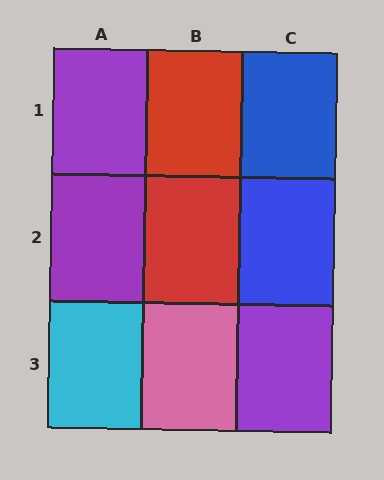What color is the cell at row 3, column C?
Purple.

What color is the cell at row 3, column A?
Cyan.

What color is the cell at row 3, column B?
Pink.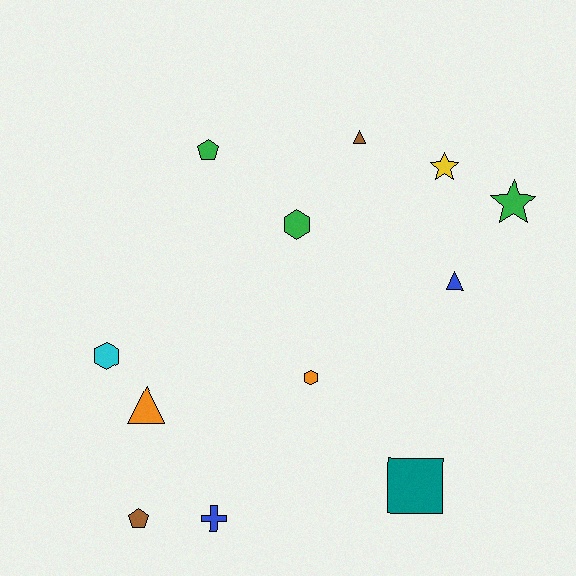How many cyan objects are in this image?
There is 1 cyan object.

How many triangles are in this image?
There are 3 triangles.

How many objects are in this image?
There are 12 objects.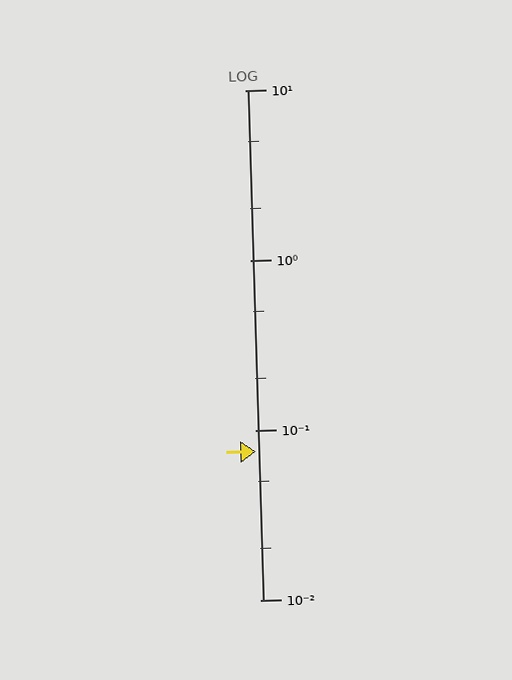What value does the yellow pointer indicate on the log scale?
The pointer indicates approximately 0.075.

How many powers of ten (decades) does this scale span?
The scale spans 3 decades, from 0.01 to 10.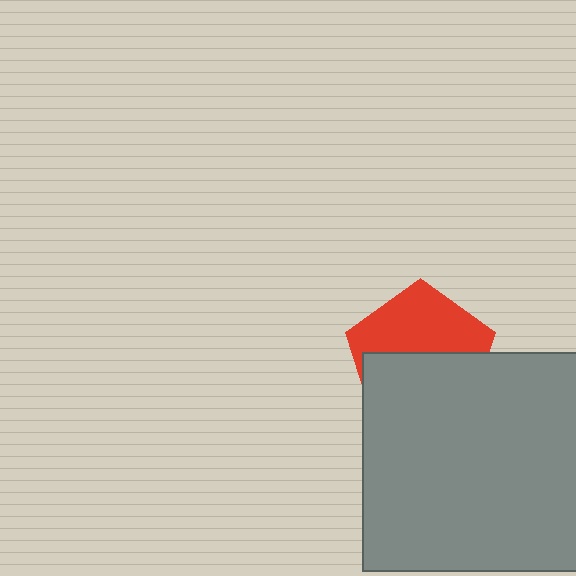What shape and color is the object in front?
The object in front is a gray square.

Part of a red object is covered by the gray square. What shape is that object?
It is a pentagon.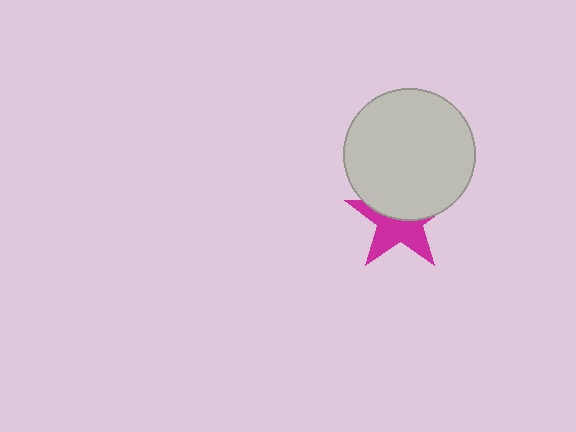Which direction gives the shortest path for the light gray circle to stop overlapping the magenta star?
Moving up gives the shortest separation.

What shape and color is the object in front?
The object in front is a light gray circle.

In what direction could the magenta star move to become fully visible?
The magenta star could move down. That would shift it out from behind the light gray circle entirely.